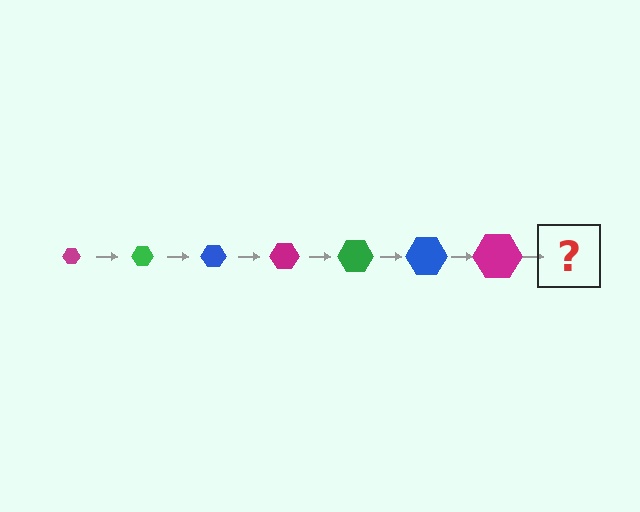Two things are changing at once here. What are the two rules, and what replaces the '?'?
The two rules are that the hexagon grows larger each step and the color cycles through magenta, green, and blue. The '?' should be a green hexagon, larger than the previous one.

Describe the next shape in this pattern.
It should be a green hexagon, larger than the previous one.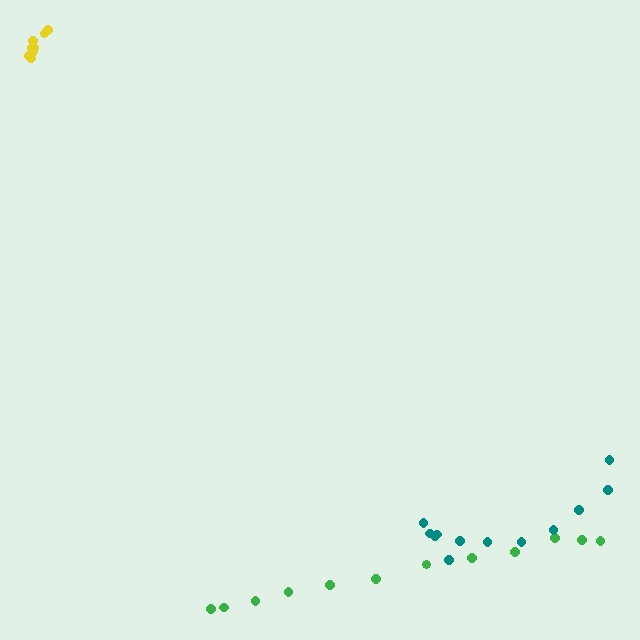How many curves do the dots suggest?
There are 3 distinct paths.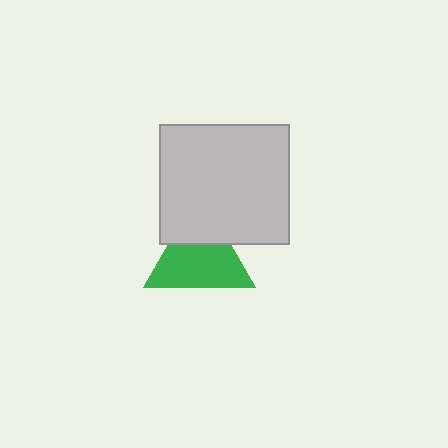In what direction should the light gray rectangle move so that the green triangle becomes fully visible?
The light gray rectangle should move up. That is the shortest direction to clear the overlap and leave the green triangle fully visible.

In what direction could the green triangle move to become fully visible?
The green triangle could move down. That would shift it out from behind the light gray rectangle entirely.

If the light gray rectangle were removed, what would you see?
You would see the complete green triangle.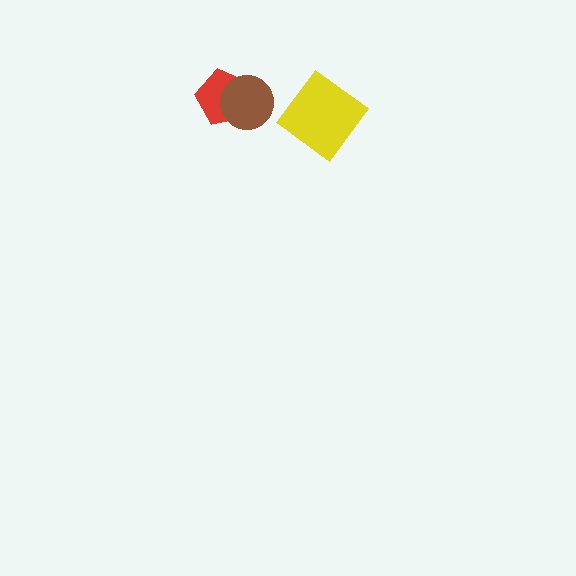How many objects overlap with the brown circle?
1 object overlaps with the brown circle.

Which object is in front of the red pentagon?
The brown circle is in front of the red pentagon.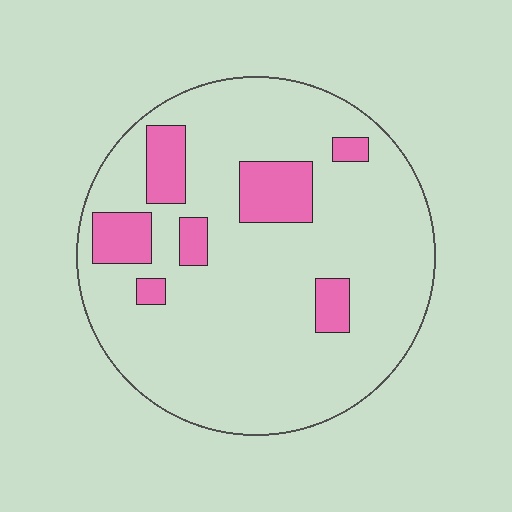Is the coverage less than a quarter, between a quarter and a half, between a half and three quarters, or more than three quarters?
Less than a quarter.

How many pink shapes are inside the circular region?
7.